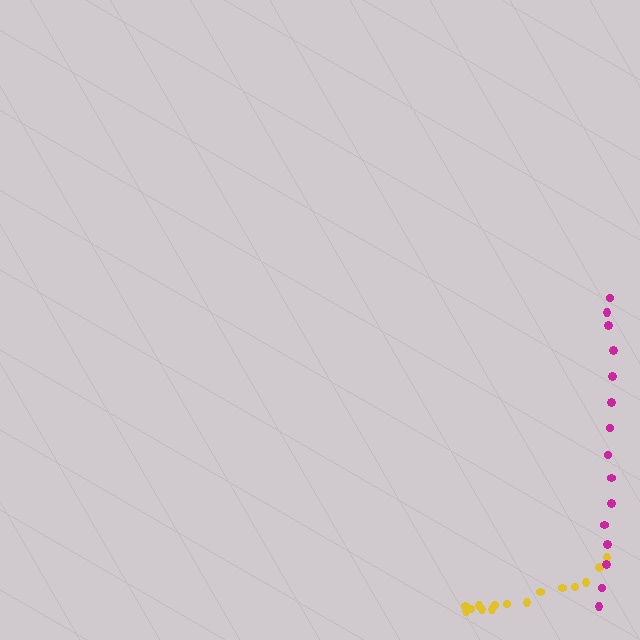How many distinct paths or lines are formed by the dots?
There are 2 distinct paths.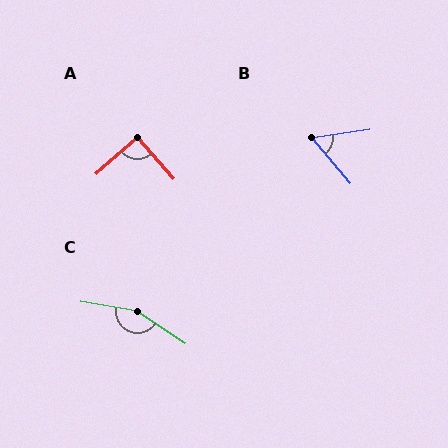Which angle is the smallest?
B, at approximately 58 degrees.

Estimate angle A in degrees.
Approximately 90 degrees.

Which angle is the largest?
C, at approximately 156 degrees.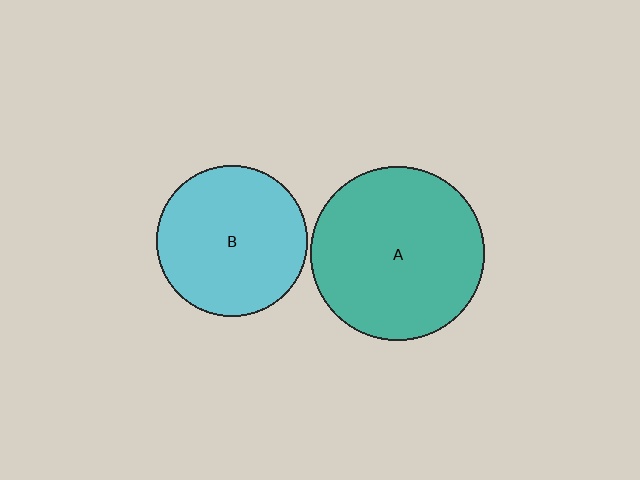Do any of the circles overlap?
No, none of the circles overlap.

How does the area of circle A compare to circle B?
Approximately 1.3 times.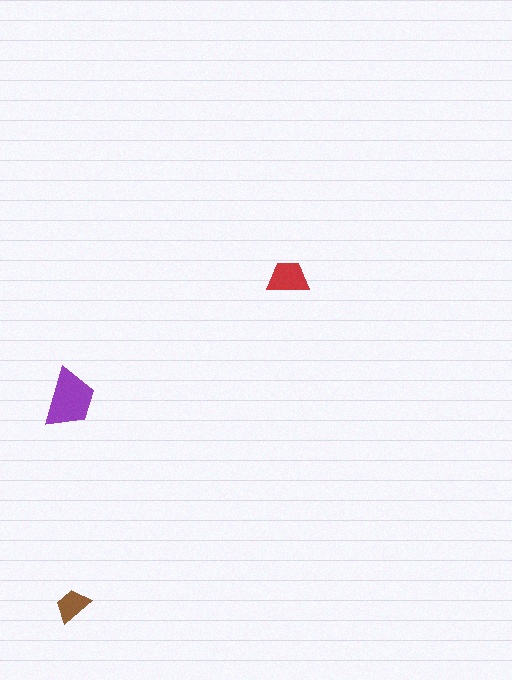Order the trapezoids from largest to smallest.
the purple one, the red one, the brown one.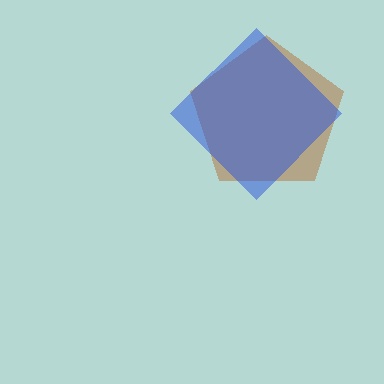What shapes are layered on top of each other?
The layered shapes are: a brown pentagon, a blue diamond.